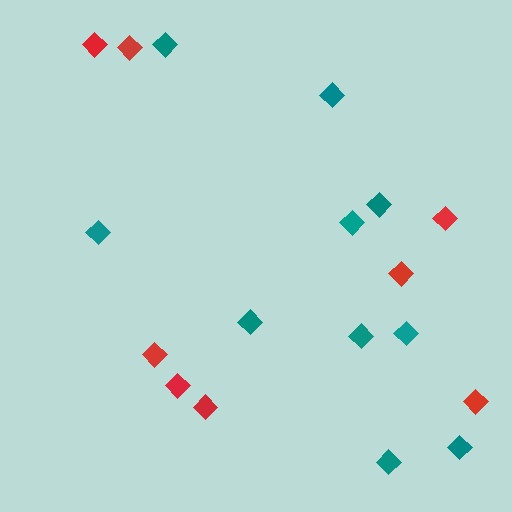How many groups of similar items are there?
There are 2 groups: one group of teal diamonds (10) and one group of red diamonds (8).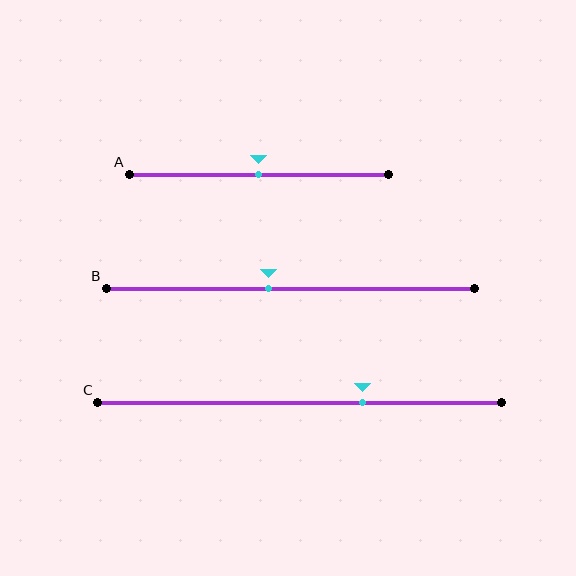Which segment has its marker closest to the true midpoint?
Segment A has its marker closest to the true midpoint.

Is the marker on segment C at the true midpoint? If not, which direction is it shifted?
No, the marker on segment C is shifted to the right by about 15% of the segment length.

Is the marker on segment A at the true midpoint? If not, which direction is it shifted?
Yes, the marker on segment A is at the true midpoint.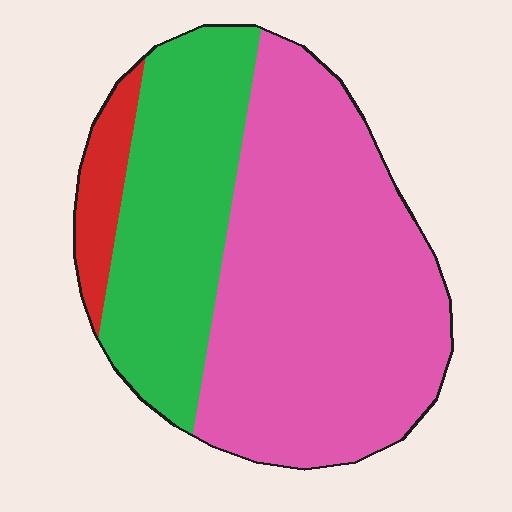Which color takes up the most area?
Pink, at roughly 60%.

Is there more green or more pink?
Pink.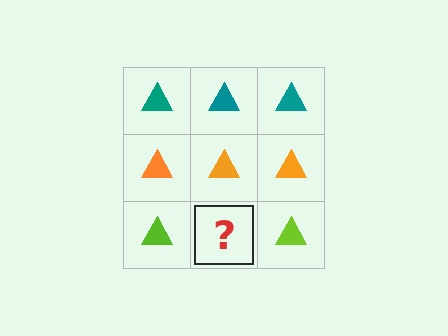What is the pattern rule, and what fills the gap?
The rule is that each row has a consistent color. The gap should be filled with a lime triangle.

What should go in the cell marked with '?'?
The missing cell should contain a lime triangle.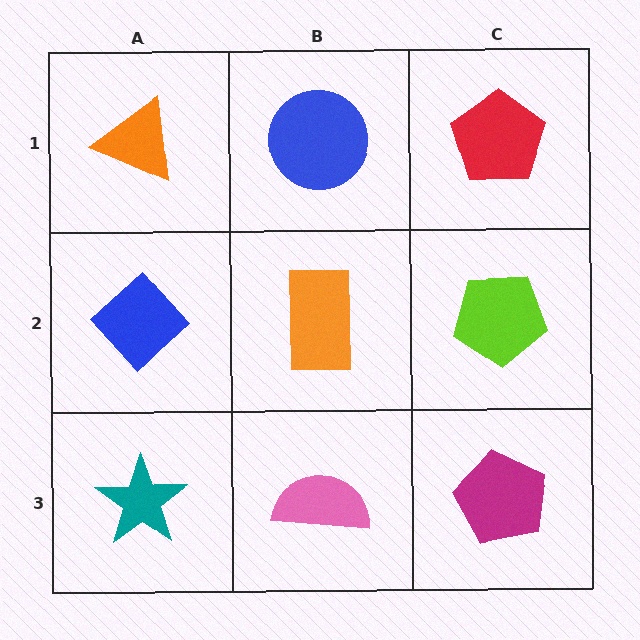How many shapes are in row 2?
3 shapes.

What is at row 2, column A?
A blue diamond.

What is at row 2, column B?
An orange rectangle.